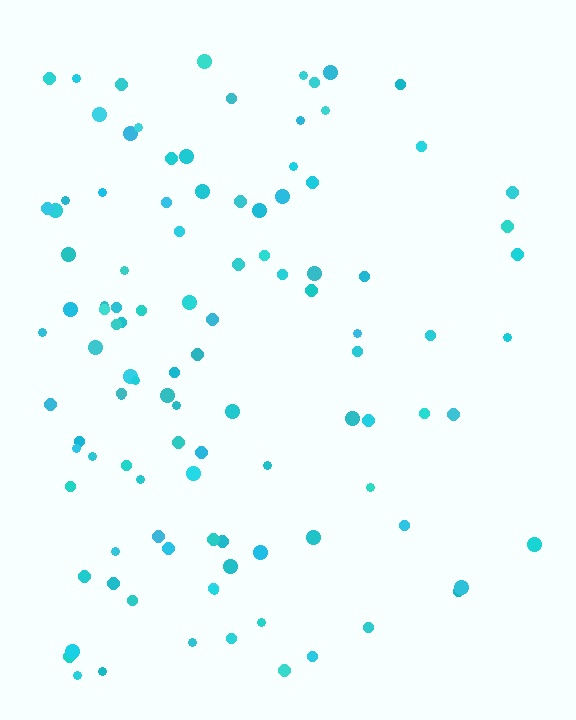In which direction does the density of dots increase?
From right to left, with the left side densest.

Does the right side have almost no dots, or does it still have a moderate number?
Still a moderate number, just noticeably fewer than the left.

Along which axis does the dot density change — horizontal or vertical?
Horizontal.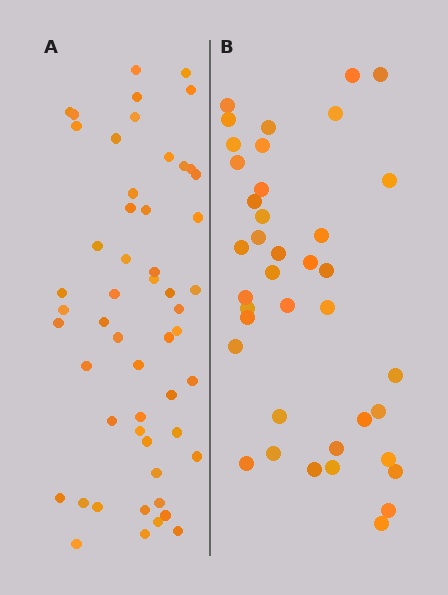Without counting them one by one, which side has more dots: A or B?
Region A (the left region) has more dots.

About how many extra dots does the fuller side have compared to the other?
Region A has approximately 15 more dots than region B.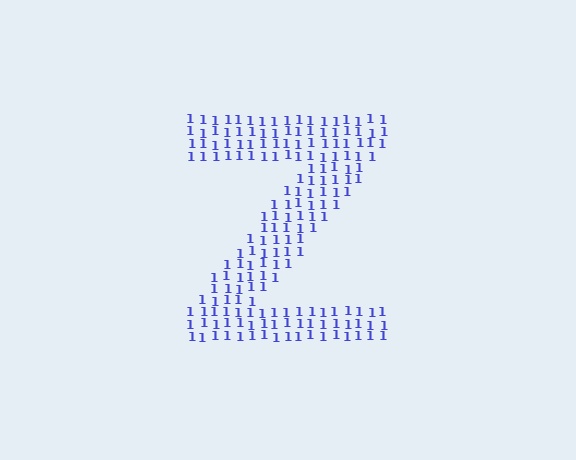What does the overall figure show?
The overall figure shows the letter Z.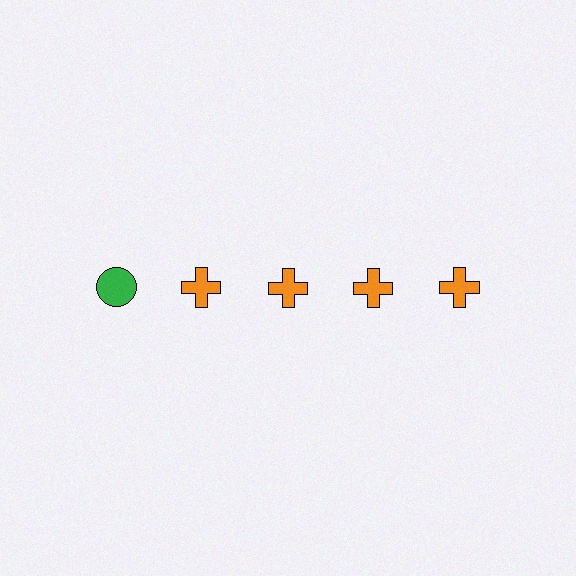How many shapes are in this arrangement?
There are 5 shapes arranged in a grid pattern.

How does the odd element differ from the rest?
It differs in both color (green instead of orange) and shape (circle instead of cross).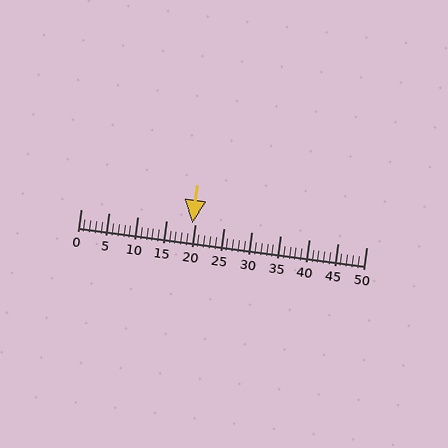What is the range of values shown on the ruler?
The ruler shows values from 0 to 50.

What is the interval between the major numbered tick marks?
The major tick marks are spaced 5 units apart.